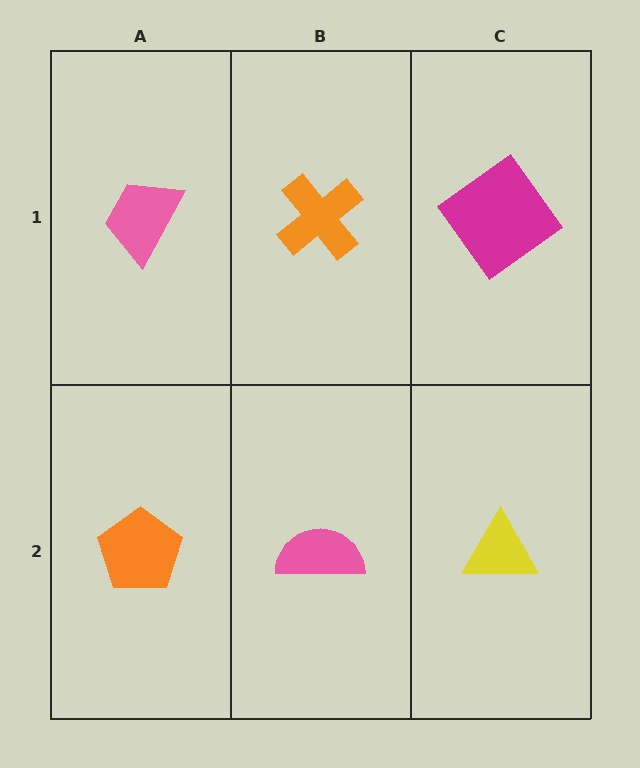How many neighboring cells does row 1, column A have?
2.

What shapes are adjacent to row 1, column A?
An orange pentagon (row 2, column A), an orange cross (row 1, column B).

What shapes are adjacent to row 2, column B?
An orange cross (row 1, column B), an orange pentagon (row 2, column A), a yellow triangle (row 2, column C).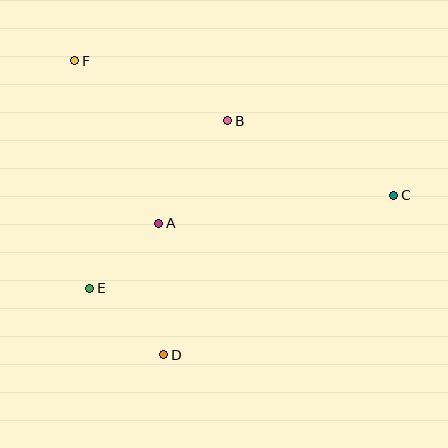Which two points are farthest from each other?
Points C and F are farthest from each other.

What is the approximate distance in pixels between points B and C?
The distance between B and C is approximately 181 pixels.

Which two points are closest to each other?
Points A and E are closest to each other.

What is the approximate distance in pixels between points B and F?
The distance between B and F is approximately 165 pixels.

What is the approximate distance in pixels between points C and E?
The distance between C and E is approximately 318 pixels.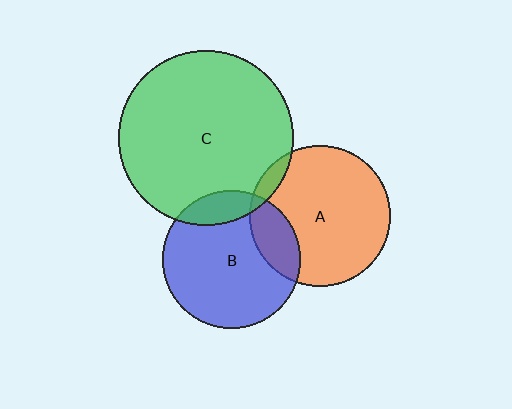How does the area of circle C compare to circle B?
Approximately 1.6 times.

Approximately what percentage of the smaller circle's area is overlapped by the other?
Approximately 15%.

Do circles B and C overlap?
Yes.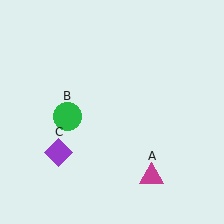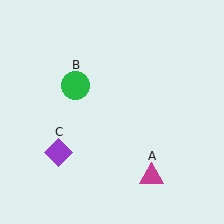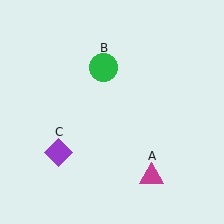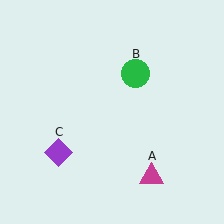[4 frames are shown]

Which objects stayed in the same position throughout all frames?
Magenta triangle (object A) and purple diamond (object C) remained stationary.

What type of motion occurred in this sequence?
The green circle (object B) rotated clockwise around the center of the scene.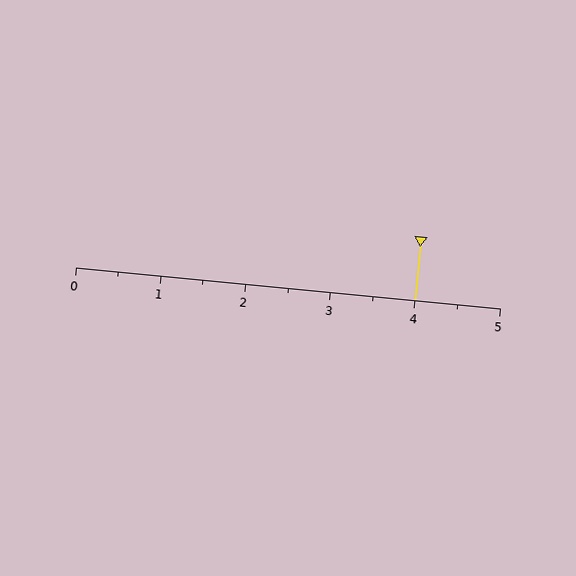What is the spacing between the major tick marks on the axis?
The major ticks are spaced 1 apart.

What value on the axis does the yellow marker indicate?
The marker indicates approximately 4.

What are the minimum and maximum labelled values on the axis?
The axis runs from 0 to 5.